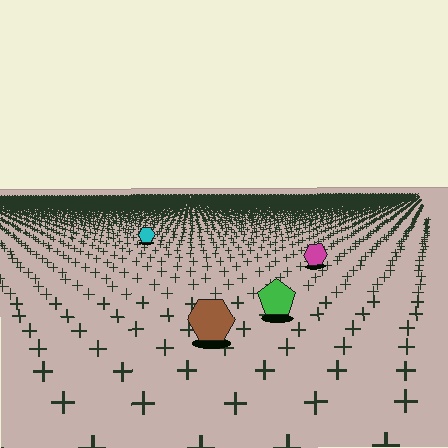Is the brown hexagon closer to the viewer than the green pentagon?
Yes. The brown hexagon is closer — you can tell from the texture gradient: the ground texture is coarser near it.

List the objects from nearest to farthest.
From nearest to farthest: the brown hexagon, the green pentagon, the magenta hexagon, the cyan hexagon.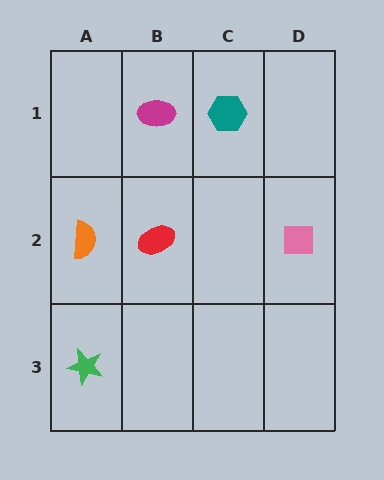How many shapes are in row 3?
1 shape.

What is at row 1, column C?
A teal hexagon.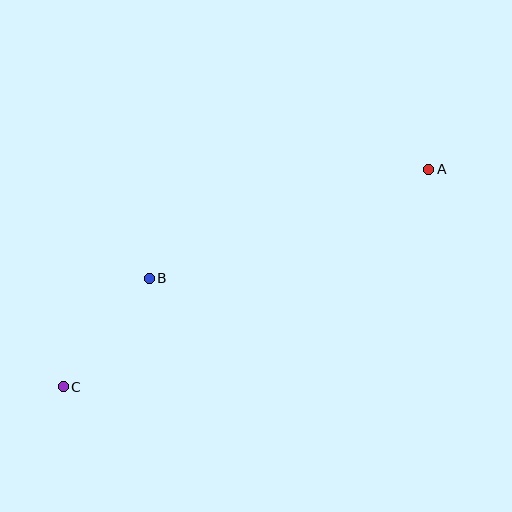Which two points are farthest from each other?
Points A and C are farthest from each other.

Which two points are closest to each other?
Points B and C are closest to each other.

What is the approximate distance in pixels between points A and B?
The distance between A and B is approximately 300 pixels.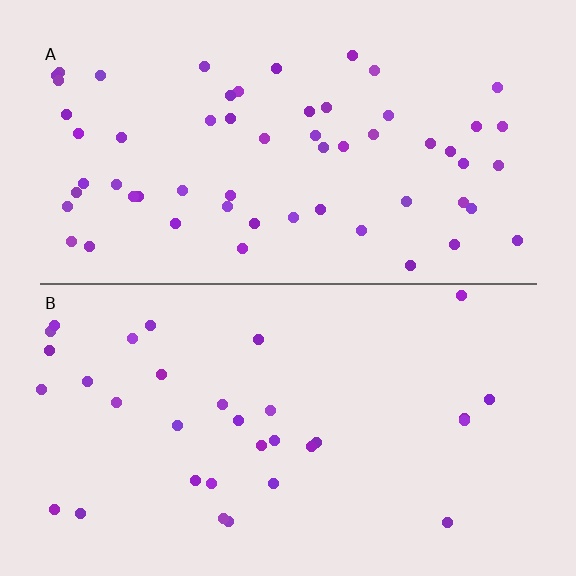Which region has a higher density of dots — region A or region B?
A (the top).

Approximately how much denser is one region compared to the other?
Approximately 1.8× — region A over region B.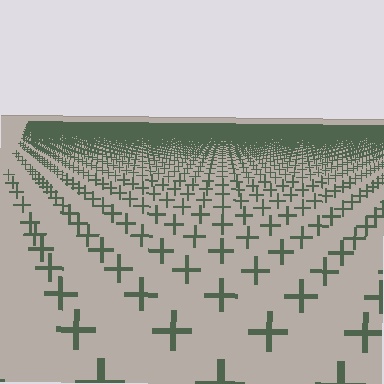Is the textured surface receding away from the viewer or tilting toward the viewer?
The surface is receding away from the viewer. Texture elements get smaller and denser toward the top.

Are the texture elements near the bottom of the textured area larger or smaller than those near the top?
Larger. Near the bottom, elements are closer to the viewer and appear at a bigger on-screen size.